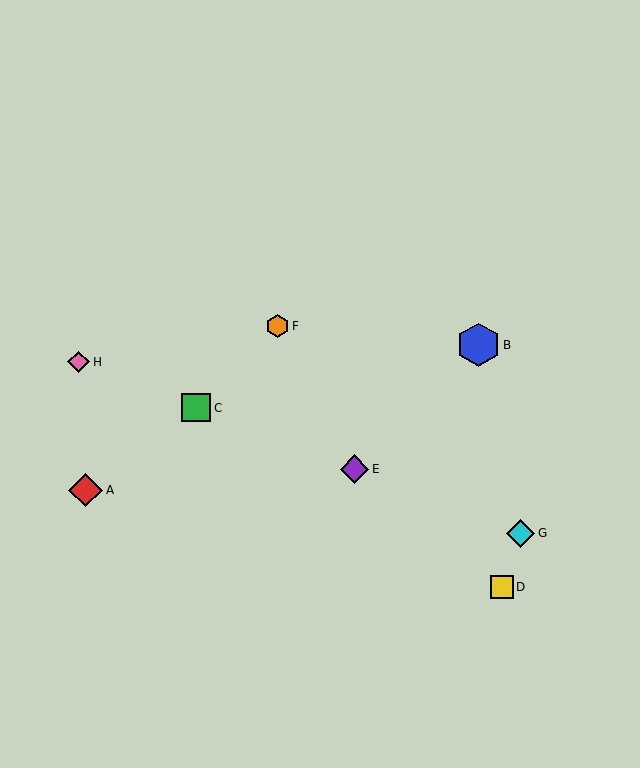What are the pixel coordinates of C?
Object C is at (196, 408).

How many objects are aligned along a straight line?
4 objects (C, E, G, H) are aligned along a straight line.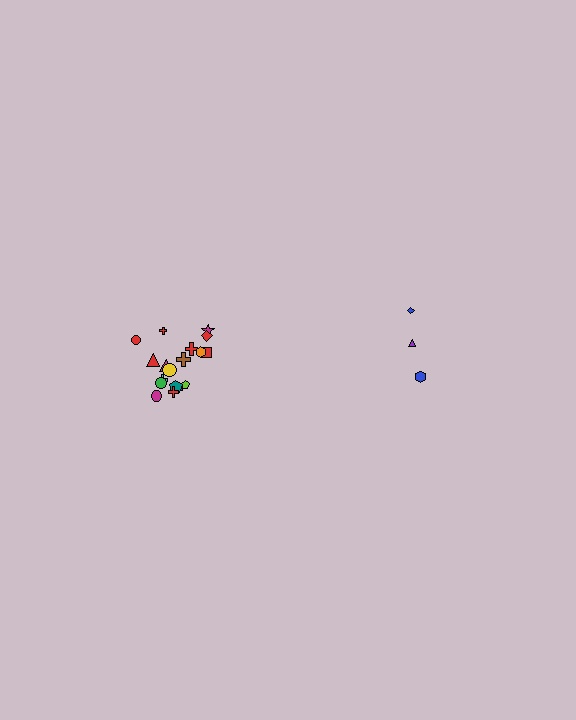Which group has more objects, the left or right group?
The left group.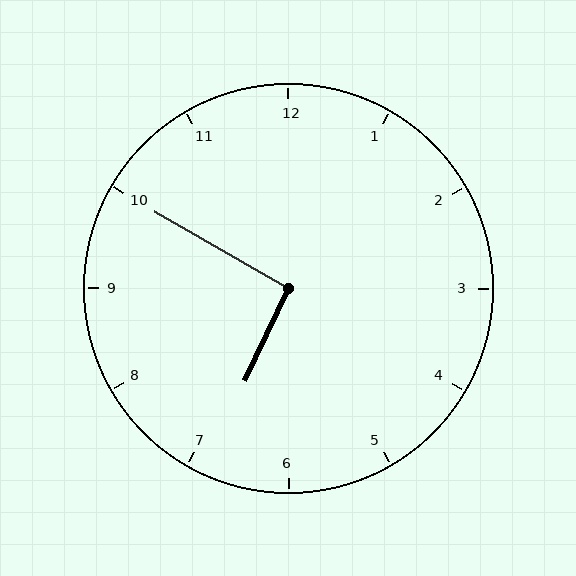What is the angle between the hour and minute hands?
Approximately 95 degrees.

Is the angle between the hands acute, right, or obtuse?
It is right.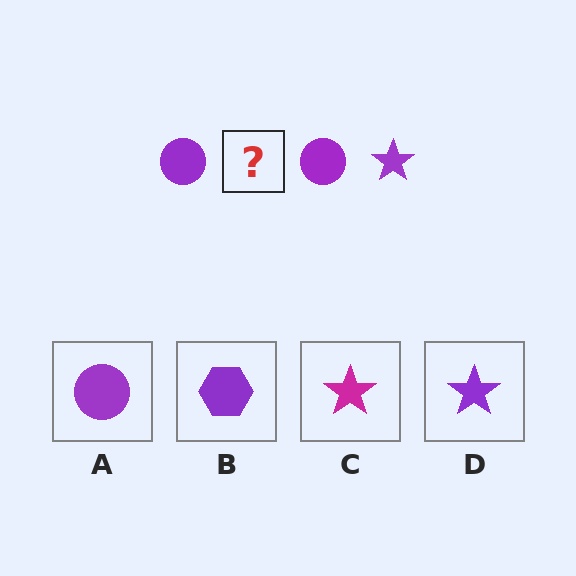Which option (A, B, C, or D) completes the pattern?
D.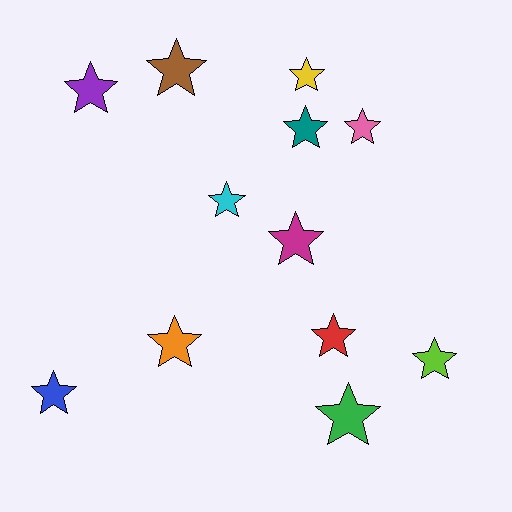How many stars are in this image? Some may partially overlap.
There are 12 stars.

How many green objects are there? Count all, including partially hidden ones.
There is 1 green object.